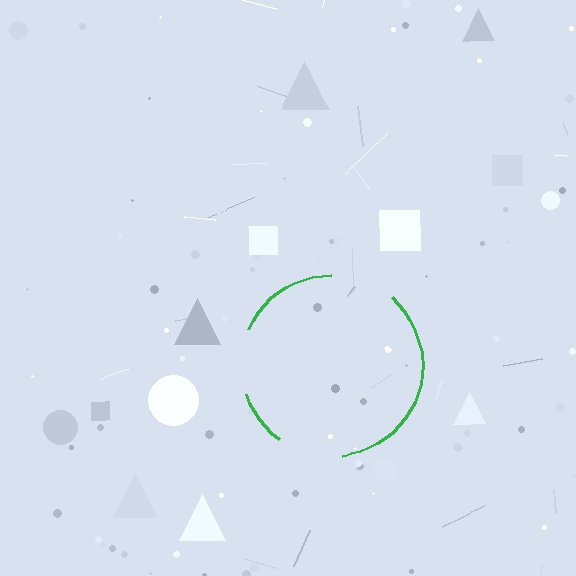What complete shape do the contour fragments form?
The contour fragments form a circle.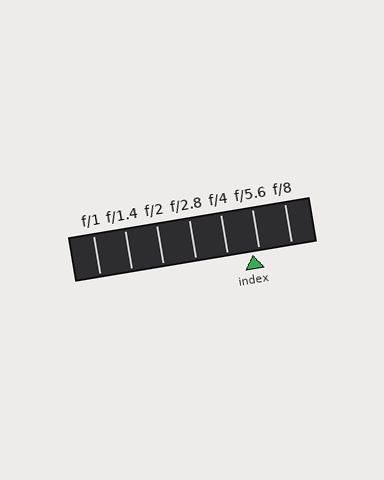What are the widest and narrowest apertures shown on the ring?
The widest aperture shown is f/1 and the narrowest is f/8.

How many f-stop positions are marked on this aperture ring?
There are 7 f-stop positions marked.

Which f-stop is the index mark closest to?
The index mark is closest to f/5.6.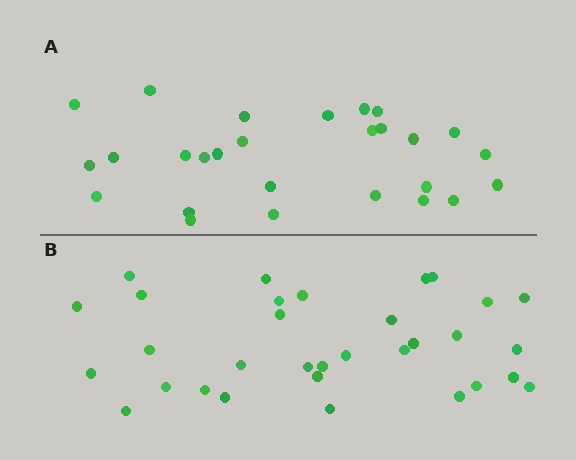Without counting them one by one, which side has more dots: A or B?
Region B (the bottom region) has more dots.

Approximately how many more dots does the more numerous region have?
Region B has about 5 more dots than region A.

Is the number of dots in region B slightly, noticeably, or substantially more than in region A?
Region B has only slightly more — the two regions are fairly close. The ratio is roughly 1.2 to 1.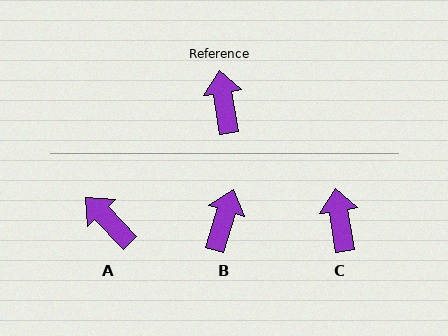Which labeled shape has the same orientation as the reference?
C.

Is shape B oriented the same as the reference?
No, it is off by about 27 degrees.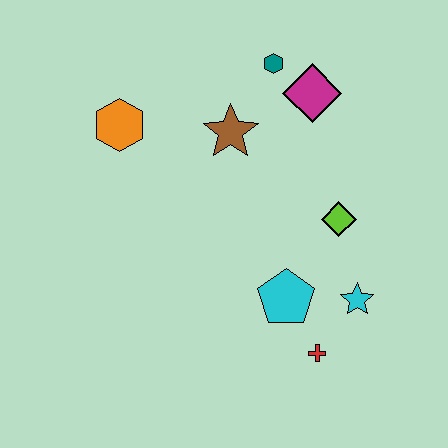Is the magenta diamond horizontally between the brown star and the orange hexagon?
No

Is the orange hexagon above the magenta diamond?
No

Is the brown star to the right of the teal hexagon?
No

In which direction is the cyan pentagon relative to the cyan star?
The cyan pentagon is to the left of the cyan star.